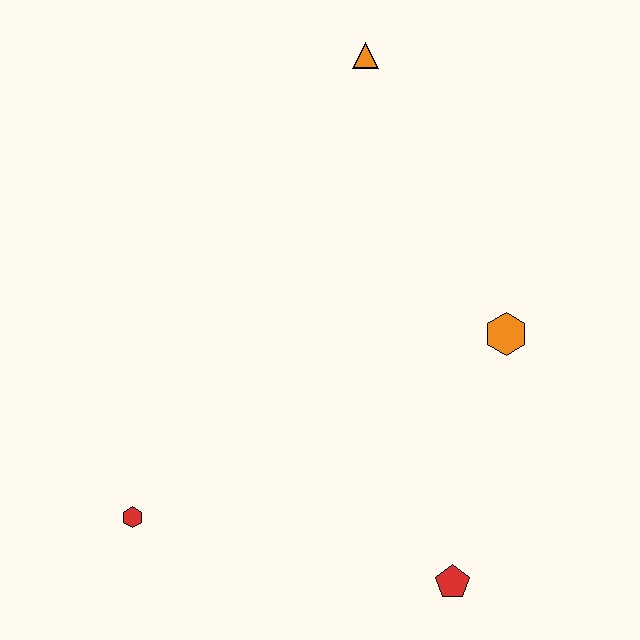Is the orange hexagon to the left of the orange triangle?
No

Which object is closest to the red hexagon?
The red pentagon is closest to the red hexagon.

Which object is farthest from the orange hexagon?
The red hexagon is farthest from the orange hexagon.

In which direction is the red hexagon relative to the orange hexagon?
The red hexagon is to the left of the orange hexagon.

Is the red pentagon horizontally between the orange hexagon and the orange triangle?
Yes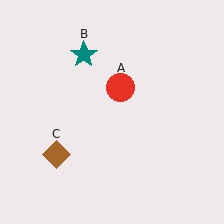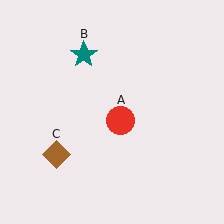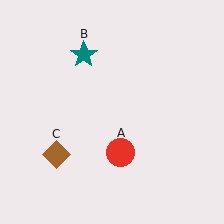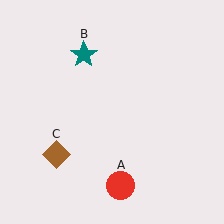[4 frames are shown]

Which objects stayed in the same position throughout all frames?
Teal star (object B) and brown diamond (object C) remained stationary.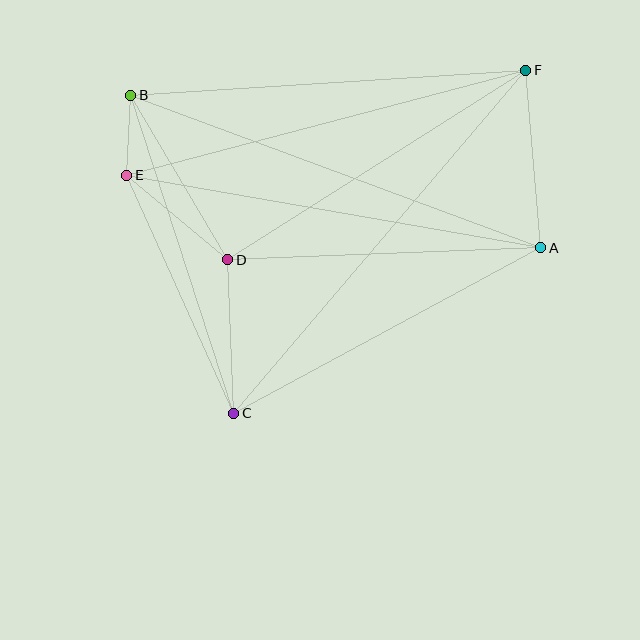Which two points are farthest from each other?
Points C and F are farthest from each other.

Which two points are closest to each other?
Points B and E are closest to each other.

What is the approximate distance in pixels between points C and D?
The distance between C and D is approximately 154 pixels.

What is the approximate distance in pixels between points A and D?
The distance between A and D is approximately 313 pixels.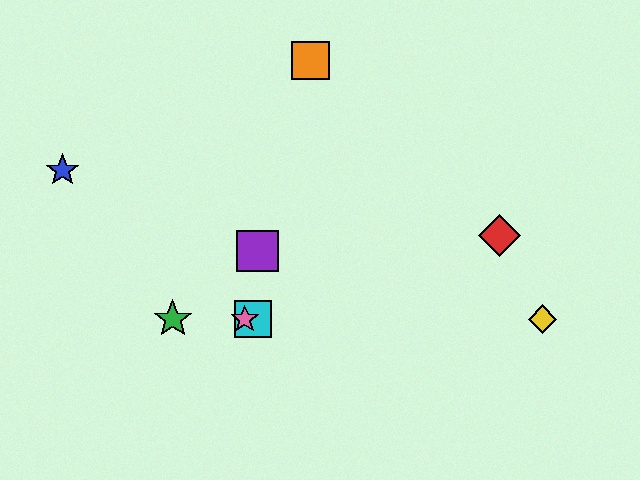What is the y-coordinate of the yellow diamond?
The yellow diamond is at y≈319.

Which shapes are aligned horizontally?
The green star, the yellow diamond, the cyan square, the pink star are aligned horizontally.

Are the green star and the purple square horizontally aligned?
No, the green star is at y≈319 and the purple square is at y≈251.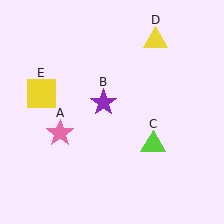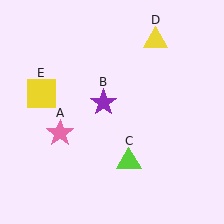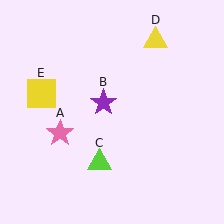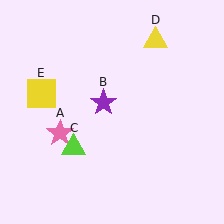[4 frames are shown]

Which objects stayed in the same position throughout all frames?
Pink star (object A) and purple star (object B) and yellow triangle (object D) and yellow square (object E) remained stationary.